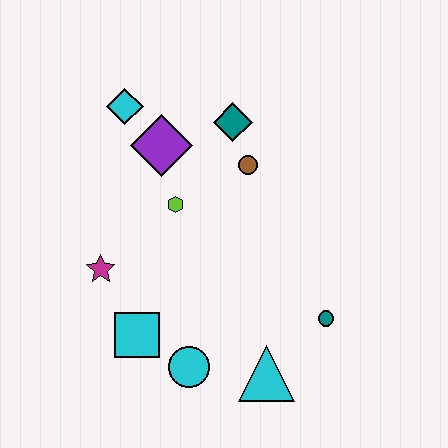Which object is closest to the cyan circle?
The cyan square is closest to the cyan circle.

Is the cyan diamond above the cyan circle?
Yes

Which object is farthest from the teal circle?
The cyan diamond is farthest from the teal circle.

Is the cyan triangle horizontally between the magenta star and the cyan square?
No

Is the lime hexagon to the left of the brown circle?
Yes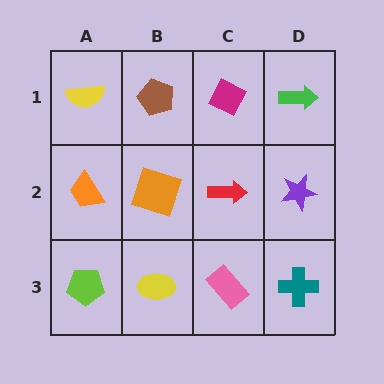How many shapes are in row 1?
4 shapes.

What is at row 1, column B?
A brown pentagon.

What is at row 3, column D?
A teal cross.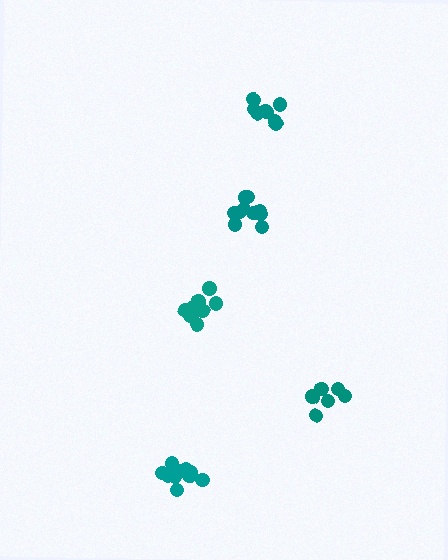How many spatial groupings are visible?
There are 5 spatial groupings.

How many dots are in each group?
Group 1: 10 dots, Group 2: 6 dots, Group 3: 10 dots, Group 4: 8 dots, Group 5: 9 dots (43 total).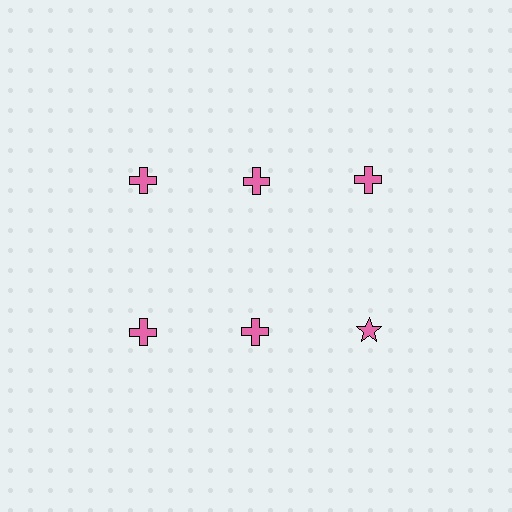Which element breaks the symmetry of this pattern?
The pink star in the second row, center column breaks the symmetry. All other shapes are pink crosses.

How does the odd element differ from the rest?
It has a different shape: star instead of cross.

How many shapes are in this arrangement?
There are 6 shapes arranged in a grid pattern.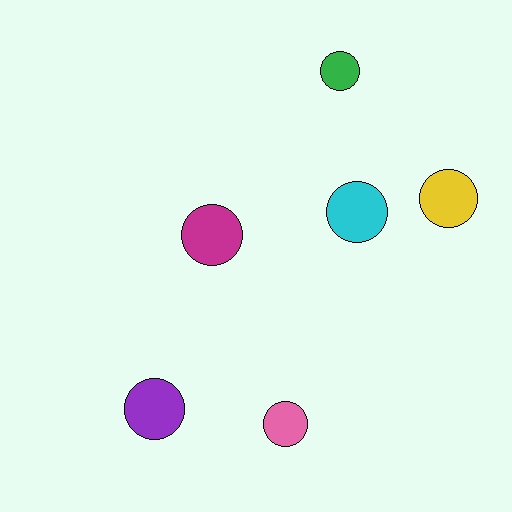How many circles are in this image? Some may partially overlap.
There are 6 circles.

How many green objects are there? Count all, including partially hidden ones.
There is 1 green object.